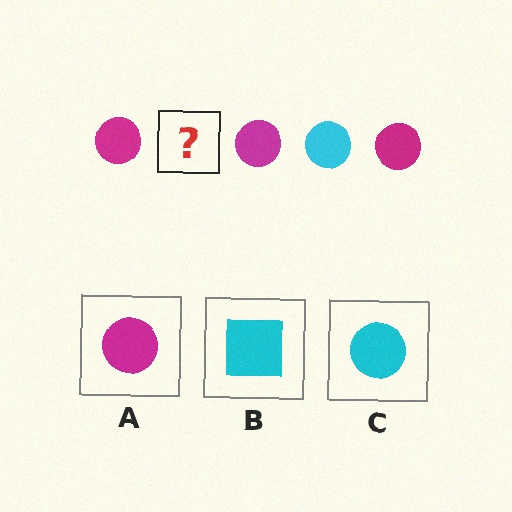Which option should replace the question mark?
Option C.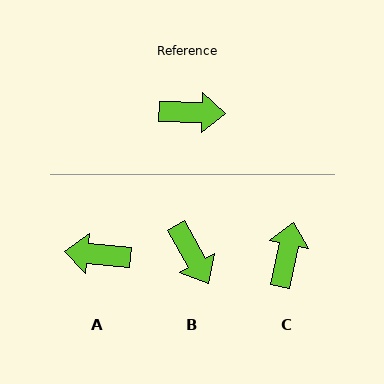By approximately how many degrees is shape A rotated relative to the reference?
Approximately 176 degrees counter-clockwise.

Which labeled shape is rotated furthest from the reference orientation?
A, about 176 degrees away.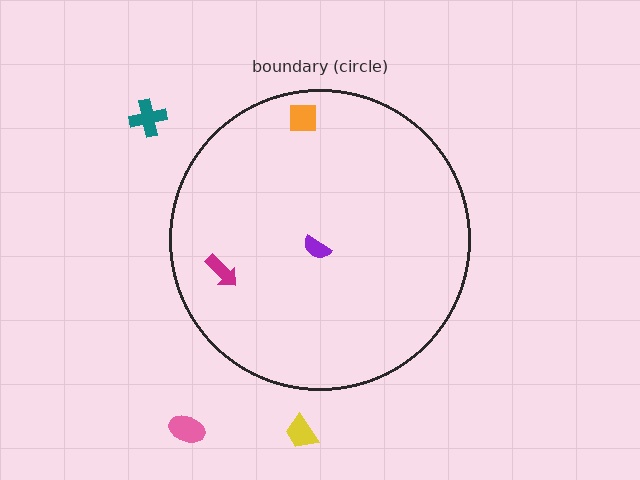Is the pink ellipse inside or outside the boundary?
Outside.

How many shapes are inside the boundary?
3 inside, 3 outside.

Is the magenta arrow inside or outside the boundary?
Inside.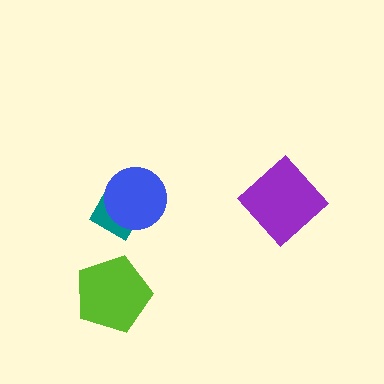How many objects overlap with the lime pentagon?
0 objects overlap with the lime pentagon.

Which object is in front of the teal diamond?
The blue circle is in front of the teal diamond.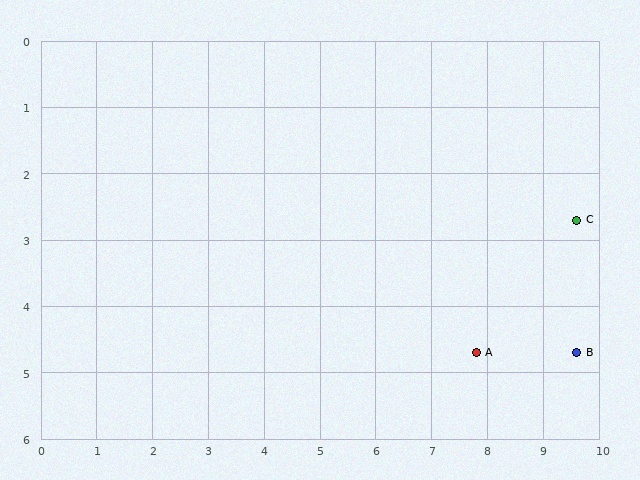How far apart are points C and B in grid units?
Points C and B are about 2.0 grid units apart.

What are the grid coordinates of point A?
Point A is at approximately (7.8, 4.7).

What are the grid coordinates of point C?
Point C is at approximately (9.6, 2.7).